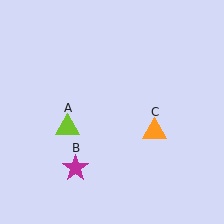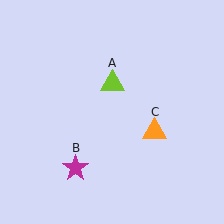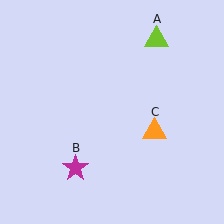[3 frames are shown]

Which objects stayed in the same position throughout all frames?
Magenta star (object B) and orange triangle (object C) remained stationary.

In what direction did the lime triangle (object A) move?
The lime triangle (object A) moved up and to the right.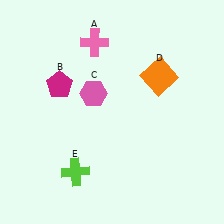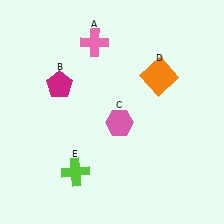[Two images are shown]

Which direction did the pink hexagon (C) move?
The pink hexagon (C) moved down.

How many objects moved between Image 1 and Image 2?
1 object moved between the two images.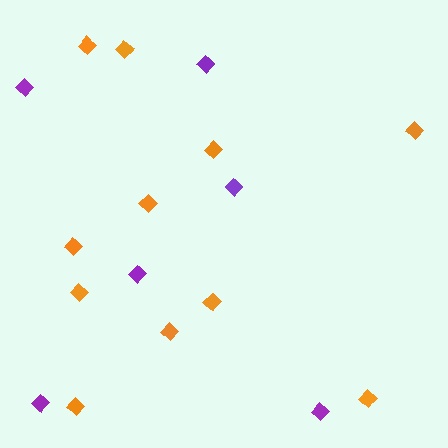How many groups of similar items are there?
There are 2 groups: one group of purple diamonds (6) and one group of orange diamonds (11).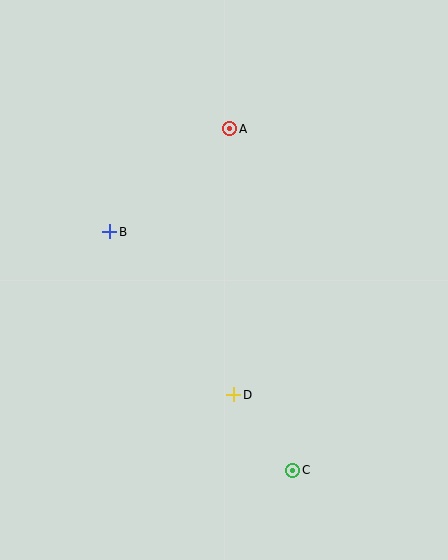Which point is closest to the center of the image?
Point D at (234, 395) is closest to the center.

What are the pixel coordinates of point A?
Point A is at (230, 129).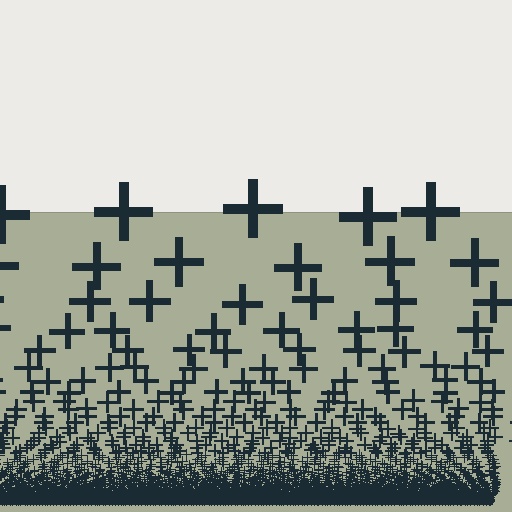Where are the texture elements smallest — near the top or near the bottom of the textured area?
Near the bottom.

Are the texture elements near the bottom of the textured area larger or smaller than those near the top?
Smaller. The gradient is inverted — elements near the bottom are smaller and denser.